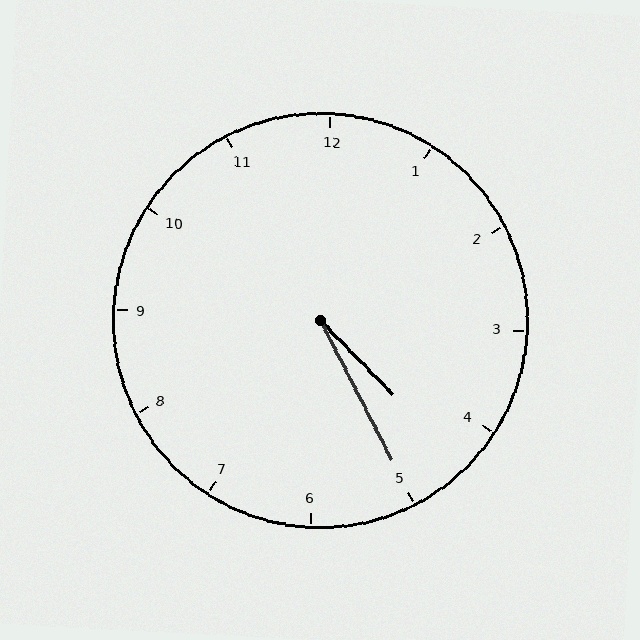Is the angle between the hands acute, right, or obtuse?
It is acute.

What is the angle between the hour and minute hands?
Approximately 18 degrees.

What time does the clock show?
4:25.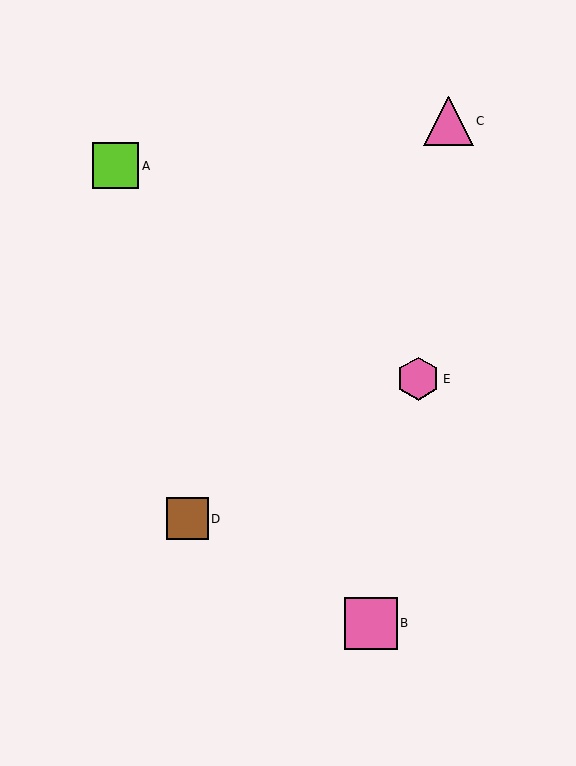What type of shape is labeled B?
Shape B is a pink square.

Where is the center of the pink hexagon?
The center of the pink hexagon is at (418, 379).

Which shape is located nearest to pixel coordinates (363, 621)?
The pink square (labeled B) at (371, 623) is nearest to that location.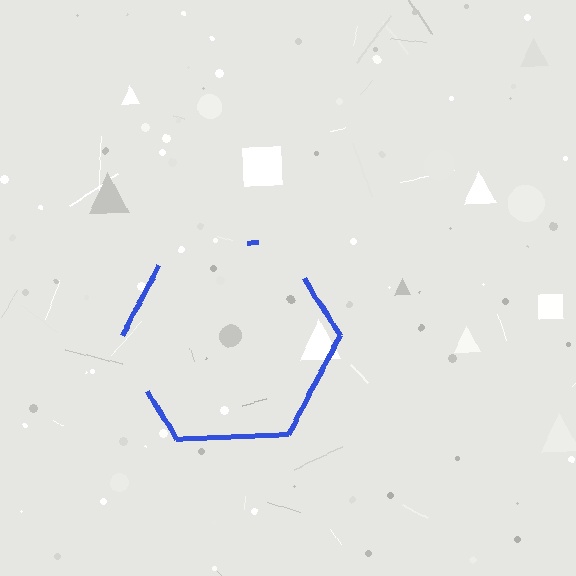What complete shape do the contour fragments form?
The contour fragments form a hexagon.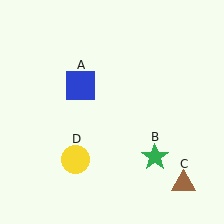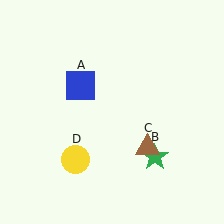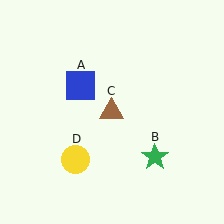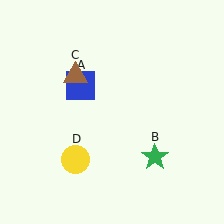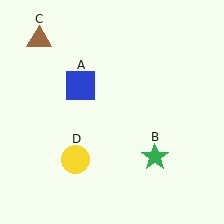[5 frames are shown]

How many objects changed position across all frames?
1 object changed position: brown triangle (object C).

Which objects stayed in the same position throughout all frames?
Blue square (object A) and green star (object B) and yellow circle (object D) remained stationary.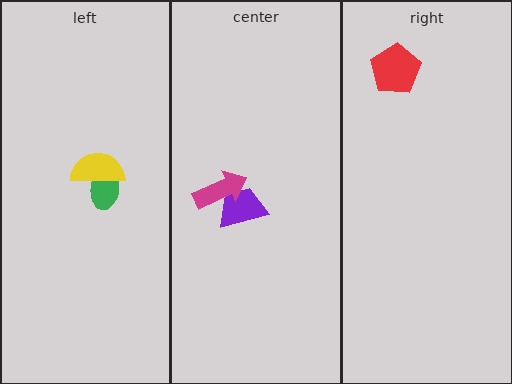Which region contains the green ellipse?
The left region.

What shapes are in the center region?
The purple trapezoid, the magenta arrow.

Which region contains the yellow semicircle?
The left region.